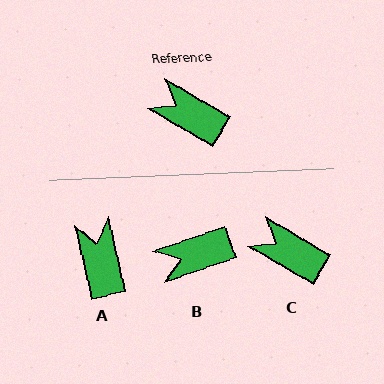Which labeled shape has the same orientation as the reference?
C.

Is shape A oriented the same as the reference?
No, it is off by about 46 degrees.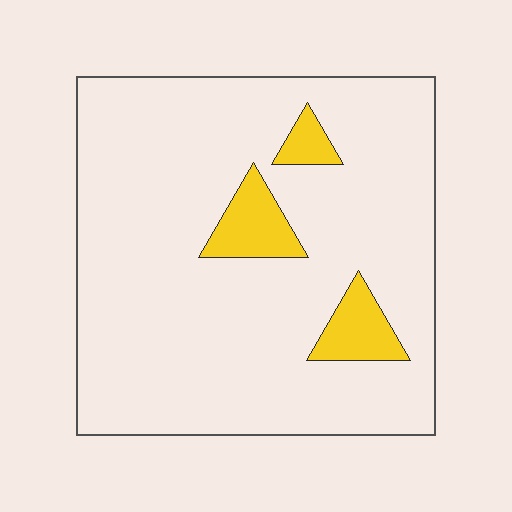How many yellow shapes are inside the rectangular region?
3.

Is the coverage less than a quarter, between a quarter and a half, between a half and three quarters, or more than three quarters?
Less than a quarter.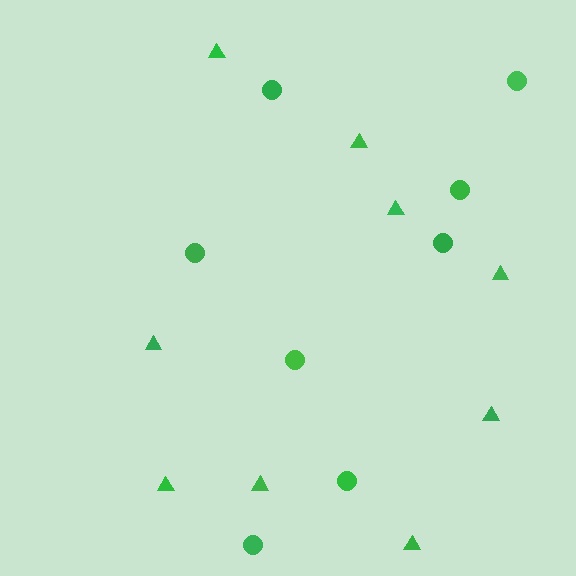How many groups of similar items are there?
There are 2 groups: one group of circles (8) and one group of triangles (9).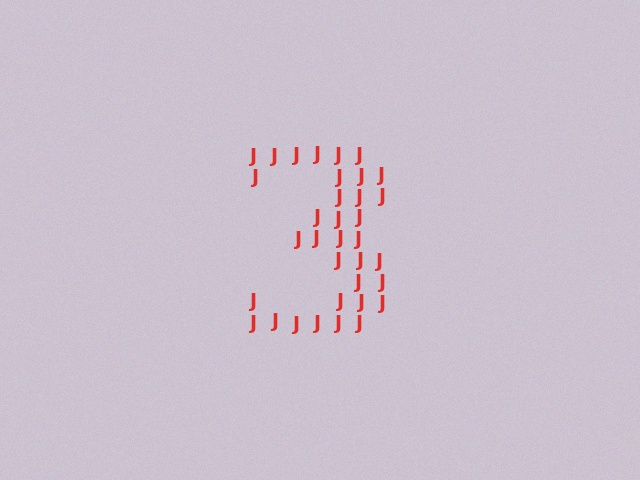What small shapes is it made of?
It is made of small letter J's.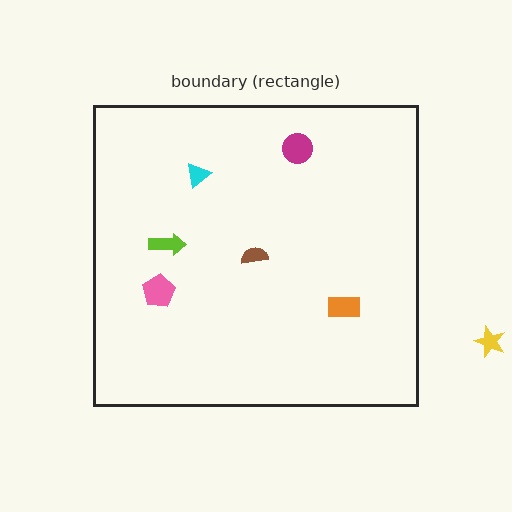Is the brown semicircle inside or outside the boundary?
Inside.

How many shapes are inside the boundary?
6 inside, 1 outside.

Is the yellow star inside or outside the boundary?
Outside.